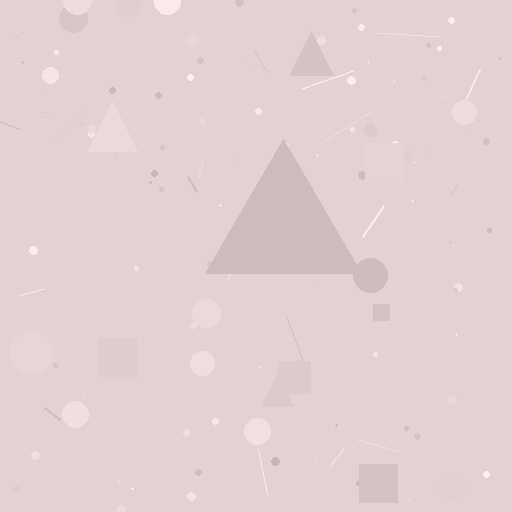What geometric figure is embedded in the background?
A triangle is embedded in the background.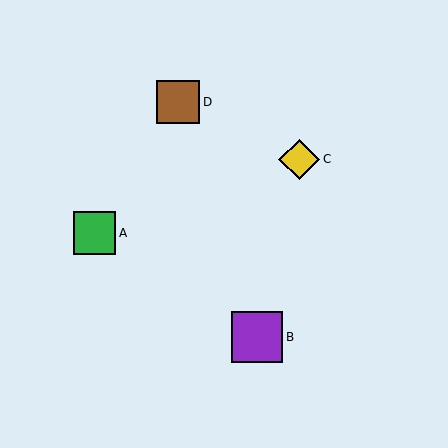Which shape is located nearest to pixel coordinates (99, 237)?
The green square (labeled A) at (95, 233) is nearest to that location.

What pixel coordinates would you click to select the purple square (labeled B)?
Click at (257, 337) to select the purple square B.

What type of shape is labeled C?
Shape C is a yellow diamond.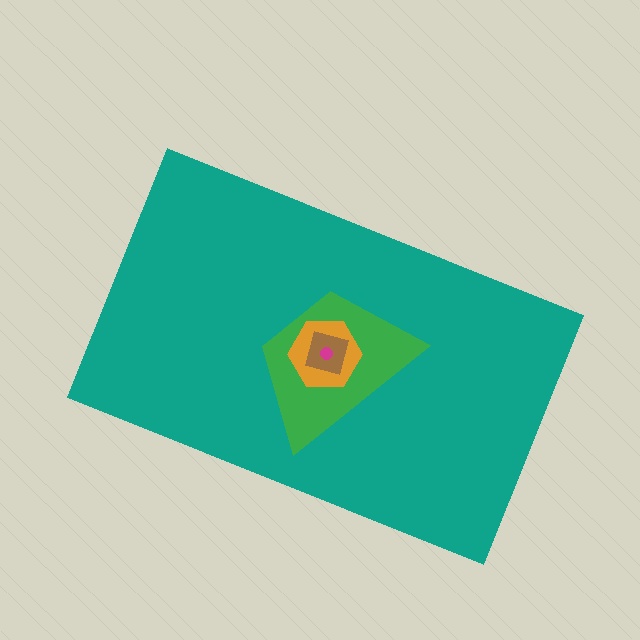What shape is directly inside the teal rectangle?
The green trapezoid.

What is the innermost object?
The magenta circle.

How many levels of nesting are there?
5.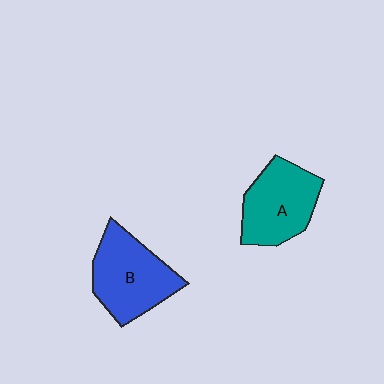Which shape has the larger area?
Shape B (blue).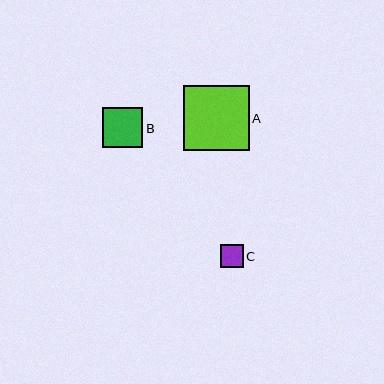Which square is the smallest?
Square C is the smallest with a size of approximately 23 pixels.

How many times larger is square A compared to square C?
Square A is approximately 2.8 times the size of square C.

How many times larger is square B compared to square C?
Square B is approximately 1.7 times the size of square C.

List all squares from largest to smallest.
From largest to smallest: A, B, C.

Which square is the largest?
Square A is the largest with a size of approximately 66 pixels.